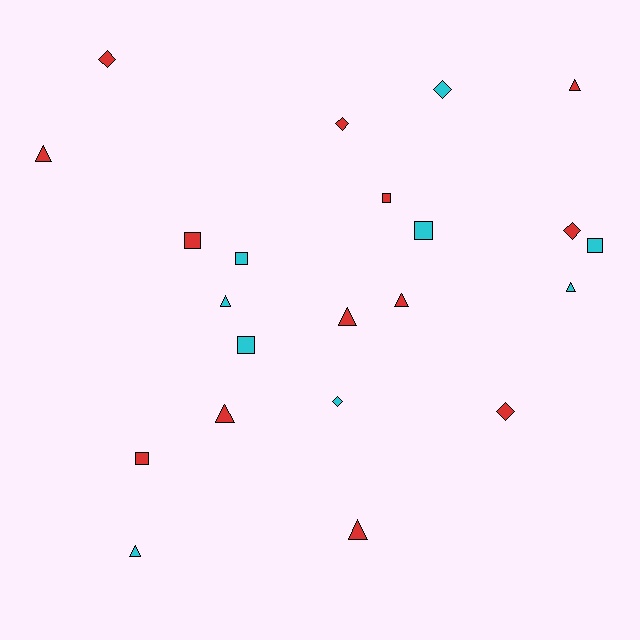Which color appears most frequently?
Red, with 13 objects.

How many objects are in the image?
There are 22 objects.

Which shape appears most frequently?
Triangle, with 9 objects.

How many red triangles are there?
There are 6 red triangles.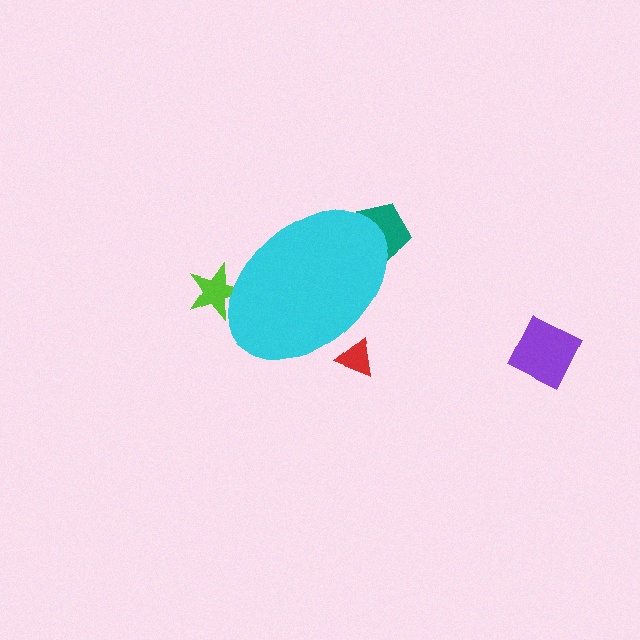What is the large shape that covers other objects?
A cyan ellipse.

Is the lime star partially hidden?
Yes, the lime star is partially hidden behind the cyan ellipse.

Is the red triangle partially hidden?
Yes, the red triangle is partially hidden behind the cyan ellipse.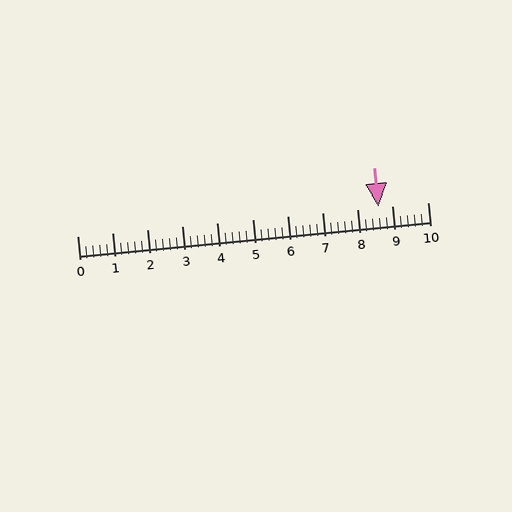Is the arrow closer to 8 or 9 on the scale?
The arrow is closer to 9.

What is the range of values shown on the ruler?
The ruler shows values from 0 to 10.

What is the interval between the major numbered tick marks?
The major tick marks are spaced 1 units apart.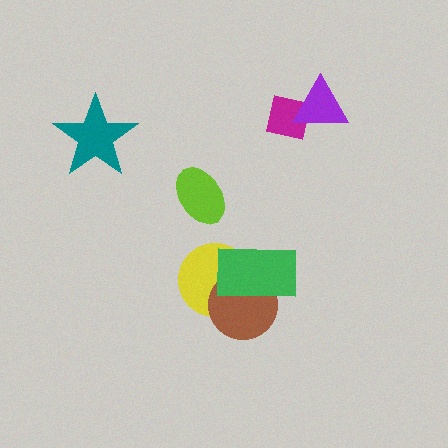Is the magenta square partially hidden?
Yes, it is partially covered by another shape.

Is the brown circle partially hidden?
Yes, it is partially covered by another shape.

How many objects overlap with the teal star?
0 objects overlap with the teal star.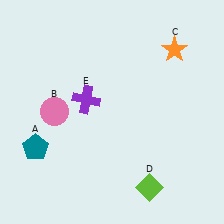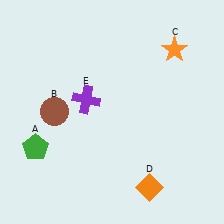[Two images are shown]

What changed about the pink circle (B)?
In Image 1, B is pink. In Image 2, it changed to brown.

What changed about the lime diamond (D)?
In Image 1, D is lime. In Image 2, it changed to orange.